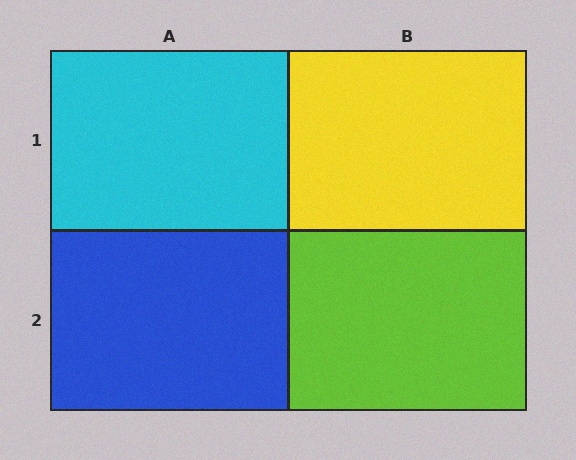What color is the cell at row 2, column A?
Blue.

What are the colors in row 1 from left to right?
Cyan, yellow.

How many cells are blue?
1 cell is blue.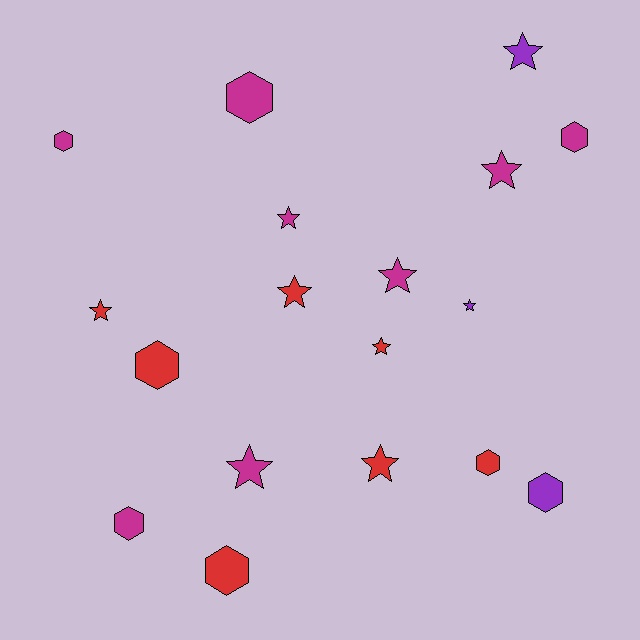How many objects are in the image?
There are 18 objects.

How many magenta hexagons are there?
There are 4 magenta hexagons.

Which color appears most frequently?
Magenta, with 8 objects.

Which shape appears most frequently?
Star, with 10 objects.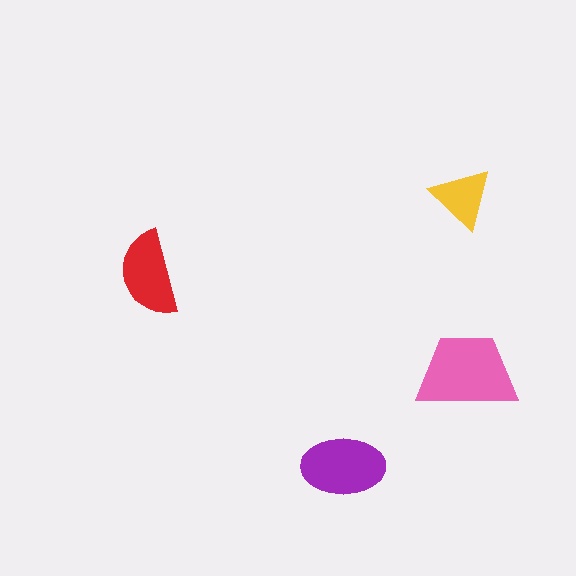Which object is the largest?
The pink trapezoid.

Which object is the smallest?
The yellow triangle.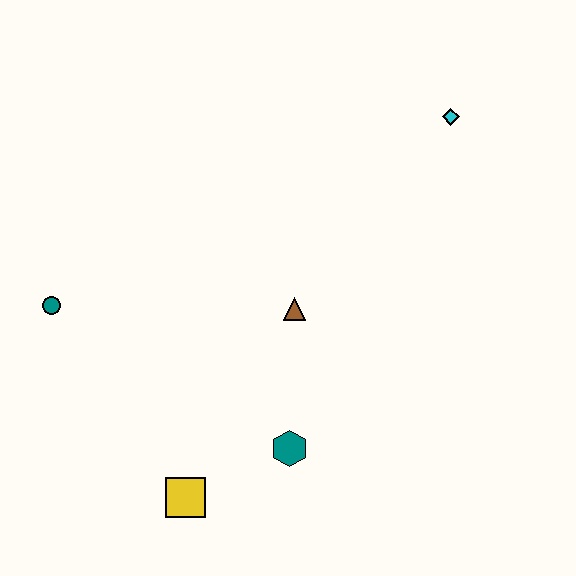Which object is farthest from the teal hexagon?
The cyan diamond is farthest from the teal hexagon.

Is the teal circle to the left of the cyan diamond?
Yes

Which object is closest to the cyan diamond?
The brown triangle is closest to the cyan diamond.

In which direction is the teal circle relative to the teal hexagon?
The teal circle is to the left of the teal hexagon.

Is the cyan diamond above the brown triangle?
Yes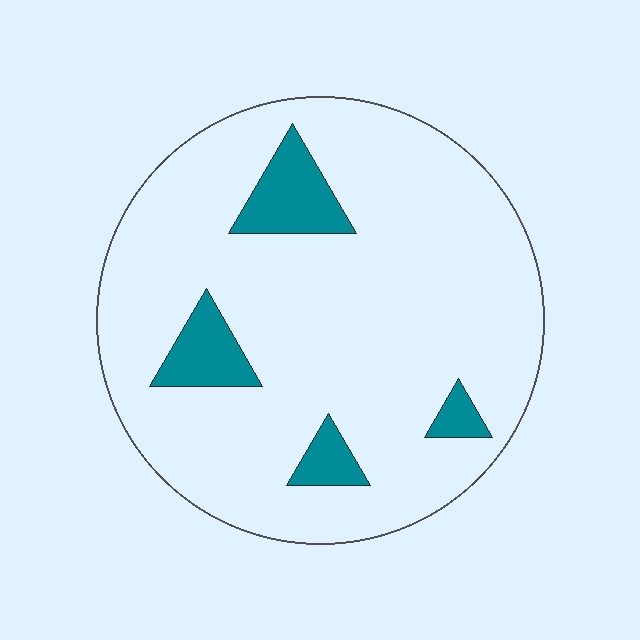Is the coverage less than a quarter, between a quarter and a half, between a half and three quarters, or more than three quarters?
Less than a quarter.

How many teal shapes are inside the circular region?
4.